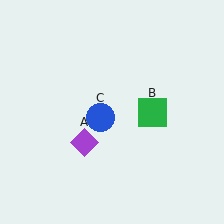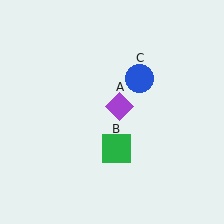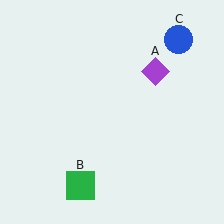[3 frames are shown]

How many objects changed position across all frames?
3 objects changed position: purple diamond (object A), green square (object B), blue circle (object C).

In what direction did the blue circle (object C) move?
The blue circle (object C) moved up and to the right.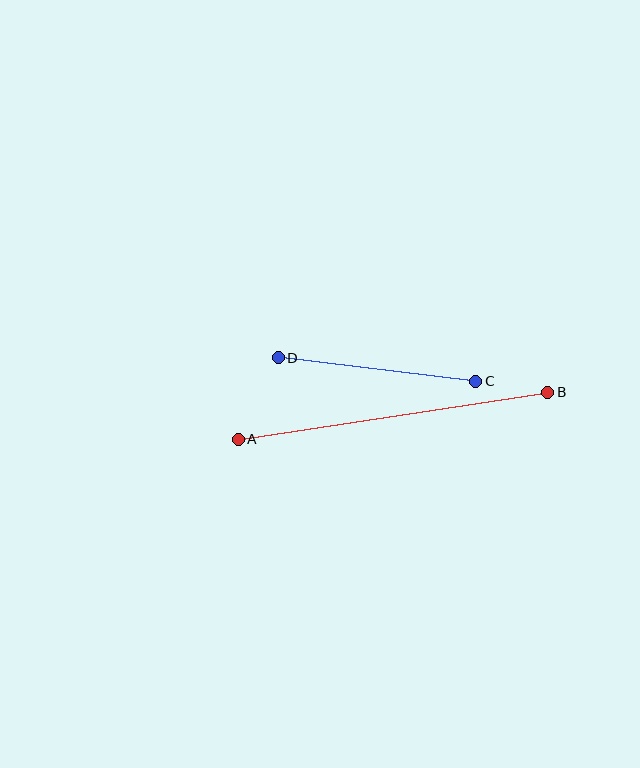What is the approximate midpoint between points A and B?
The midpoint is at approximately (393, 416) pixels.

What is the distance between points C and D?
The distance is approximately 199 pixels.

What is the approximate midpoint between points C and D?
The midpoint is at approximately (377, 369) pixels.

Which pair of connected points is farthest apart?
Points A and B are farthest apart.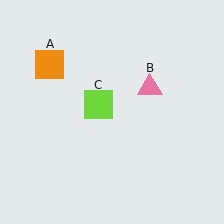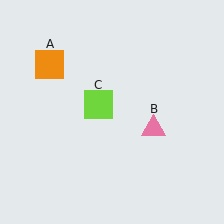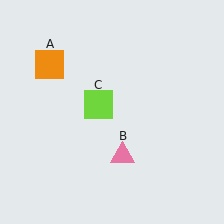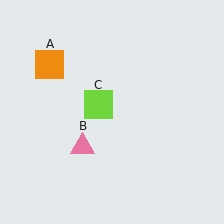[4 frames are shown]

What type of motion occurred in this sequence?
The pink triangle (object B) rotated clockwise around the center of the scene.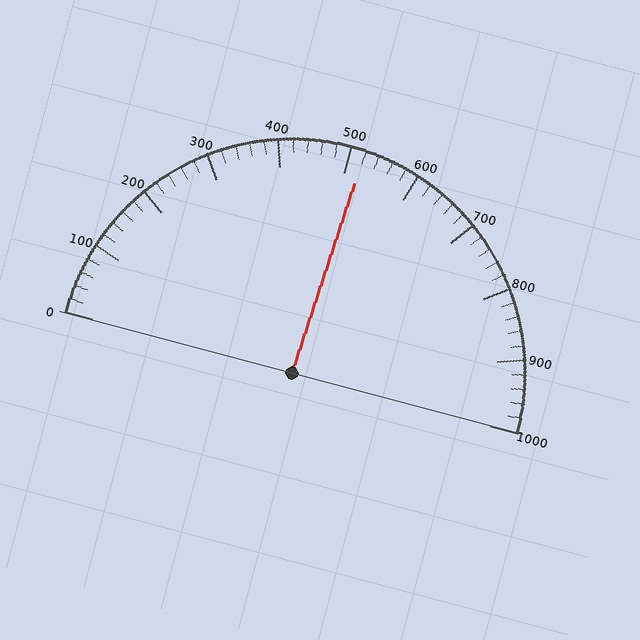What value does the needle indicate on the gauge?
The needle indicates approximately 520.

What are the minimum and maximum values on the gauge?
The gauge ranges from 0 to 1000.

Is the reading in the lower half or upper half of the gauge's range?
The reading is in the upper half of the range (0 to 1000).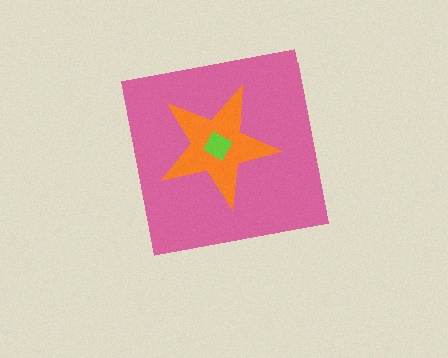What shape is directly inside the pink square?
The orange star.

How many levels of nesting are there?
3.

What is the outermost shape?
The pink square.